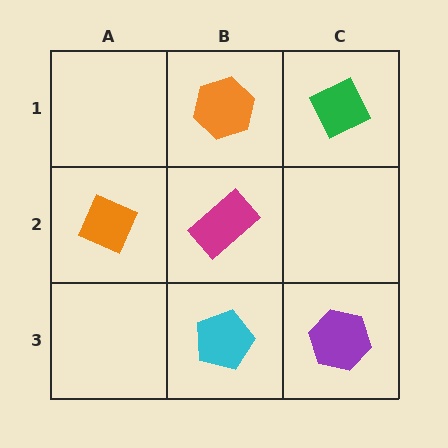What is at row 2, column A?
An orange diamond.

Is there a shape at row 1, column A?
No, that cell is empty.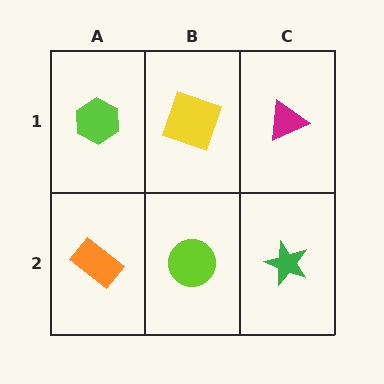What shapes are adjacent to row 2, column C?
A magenta triangle (row 1, column C), a lime circle (row 2, column B).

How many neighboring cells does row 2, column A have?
2.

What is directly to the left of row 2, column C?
A lime circle.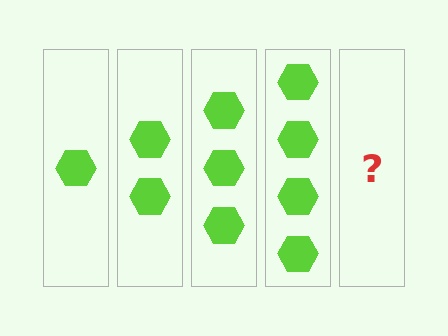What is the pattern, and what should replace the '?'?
The pattern is that each step adds one more hexagon. The '?' should be 5 hexagons.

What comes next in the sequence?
The next element should be 5 hexagons.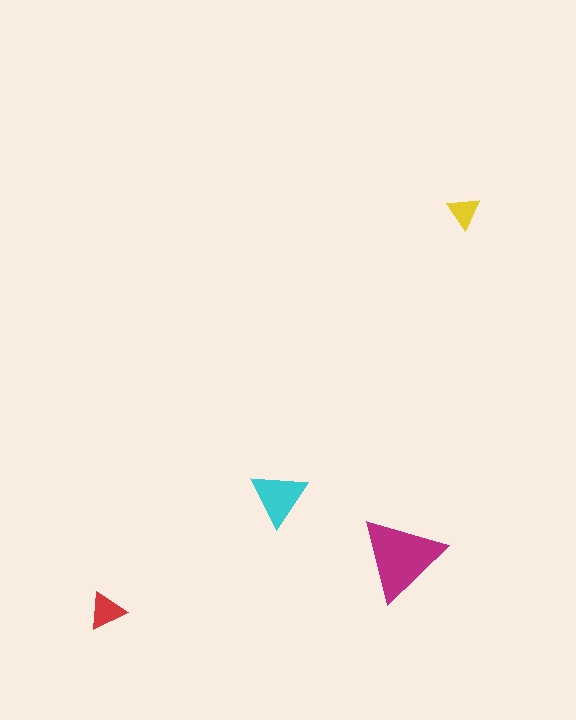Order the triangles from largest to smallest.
the magenta one, the cyan one, the red one, the yellow one.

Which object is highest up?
The yellow triangle is topmost.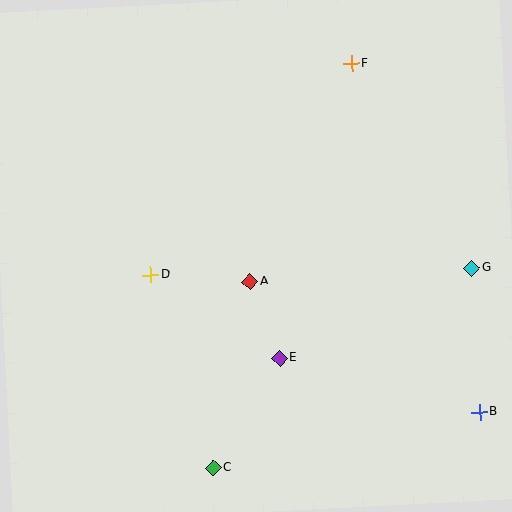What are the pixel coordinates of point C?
Point C is at (213, 468).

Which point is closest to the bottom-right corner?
Point B is closest to the bottom-right corner.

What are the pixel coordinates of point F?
Point F is at (351, 64).